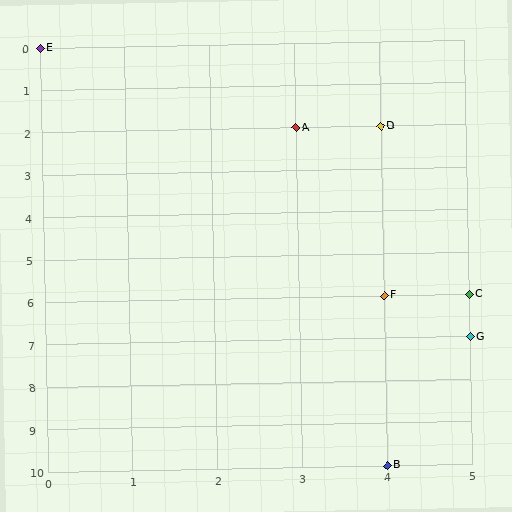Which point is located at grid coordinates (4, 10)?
Point B is at (4, 10).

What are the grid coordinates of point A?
Point A is at grid coordinates (3, 2).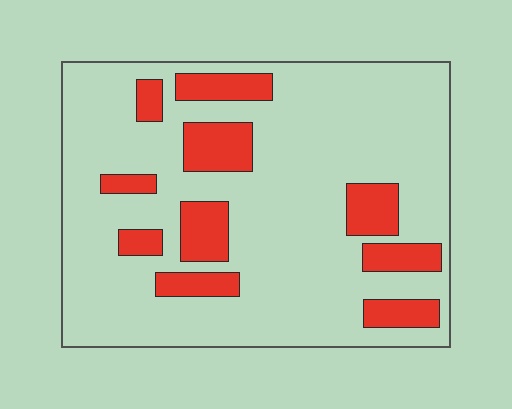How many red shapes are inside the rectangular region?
10.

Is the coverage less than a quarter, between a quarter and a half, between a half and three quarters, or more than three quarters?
Less than a quarter.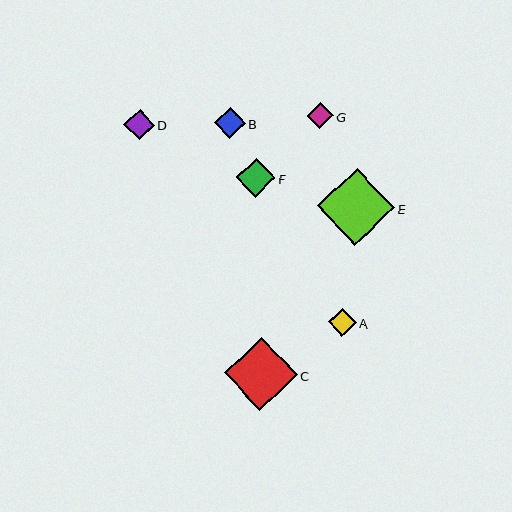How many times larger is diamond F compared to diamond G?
Diamond F is approximately 1.5 times the size of diamond G.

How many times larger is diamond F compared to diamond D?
Diamond F is approximately 1.3 times the size of diamond D.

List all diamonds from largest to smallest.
From largest to smallest: E, C, F, B, D, A, G.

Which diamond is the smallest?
Diamond G is the smallest with a size of approximately 26 pixels.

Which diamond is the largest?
Diamond E is the largest with a size of approximately 77 pixels.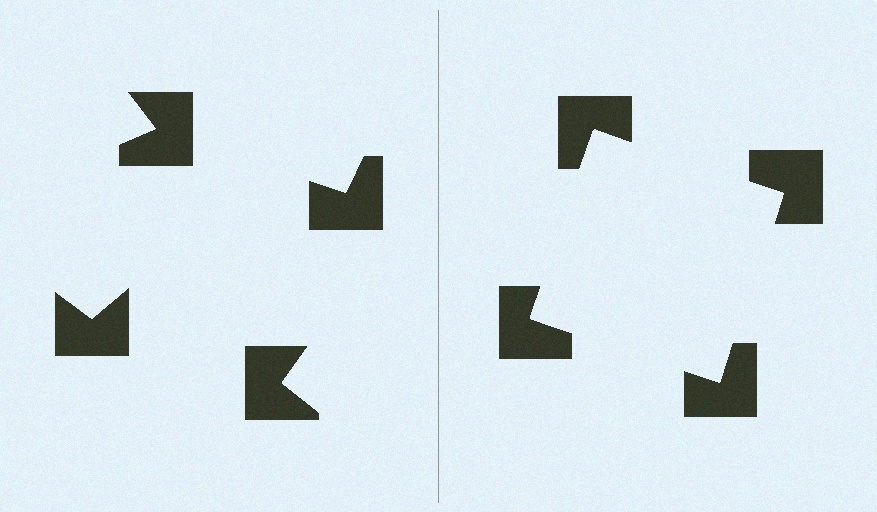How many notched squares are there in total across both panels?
8 — 4 on each side.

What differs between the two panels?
The notched squares are positioned identically on both sides; only the wedge orientations differ. On the right they align to a square; on the left they are misaligned.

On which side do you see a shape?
An illusory square appears on the right side. On the left side the wedge cuts are rotated, so no coherent shape forms.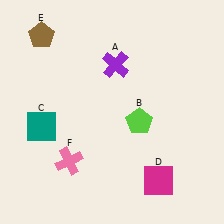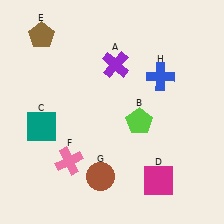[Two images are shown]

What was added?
A brown circle (G), a blue cross (H) were added in Image 2.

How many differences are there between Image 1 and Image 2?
There are 2 differences between the two images.